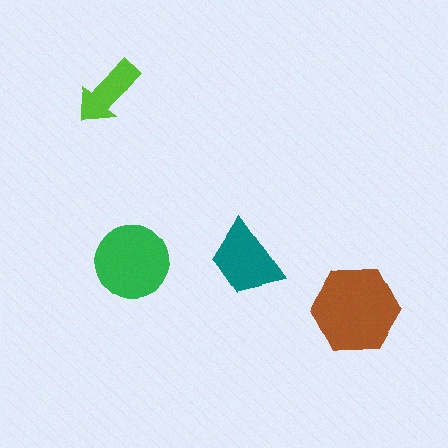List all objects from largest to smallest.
The brown hexagon, the green circle, the teal trapezoid, the lime arrow.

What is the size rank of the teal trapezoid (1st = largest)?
3rd.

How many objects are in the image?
There are 4 objects in the image.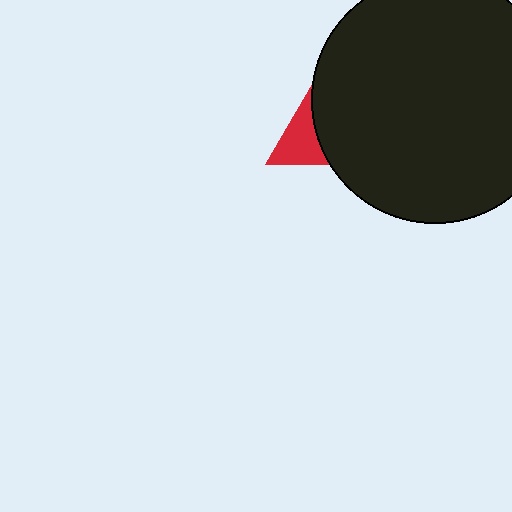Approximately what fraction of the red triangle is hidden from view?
Roughly 66% of the red triangle is hidden behind the black circle.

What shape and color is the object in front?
The object in front is a black circle.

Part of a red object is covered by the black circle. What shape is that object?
It is a triangle.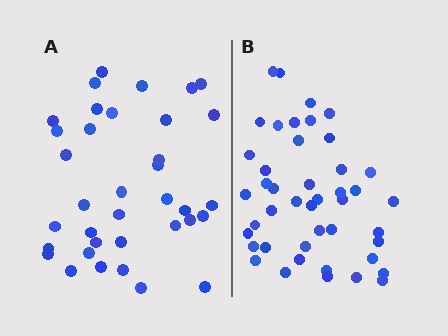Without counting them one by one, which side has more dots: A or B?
Region B (the right region) has more dots.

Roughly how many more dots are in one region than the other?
Region B has roughly 8 or so more dots than region A.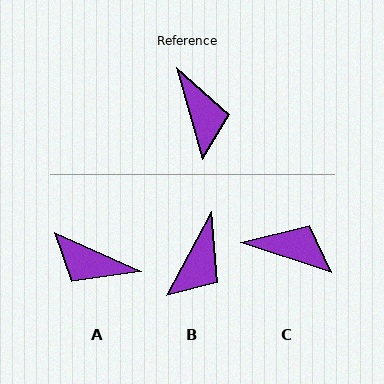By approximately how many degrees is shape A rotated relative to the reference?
Approximately 130 degrees clockwise.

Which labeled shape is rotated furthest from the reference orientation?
A, about 130 degrees away.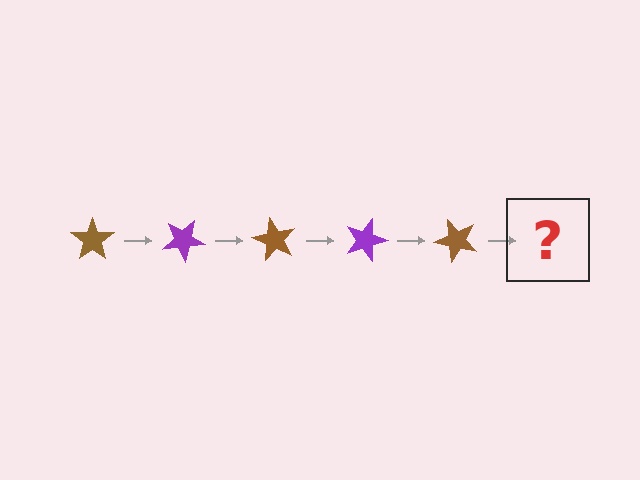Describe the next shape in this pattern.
It should be a purple star, rotated 150 degrees from the start.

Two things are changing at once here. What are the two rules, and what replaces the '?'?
The two rules are that it rotates 30 degrees each step and the color cycles through brown and purple. The '?' should be a purple star, rotated 150 degrees from the start.